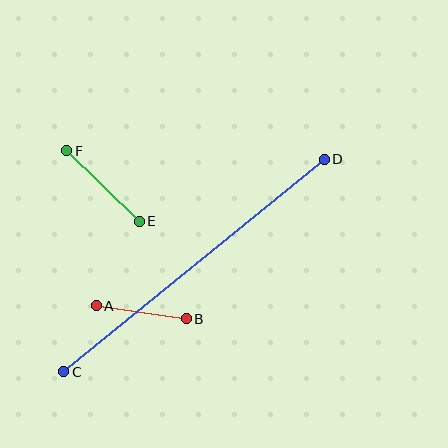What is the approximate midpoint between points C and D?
The midpoint is at approximately (194, 266) pixels.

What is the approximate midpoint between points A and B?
The midpoint is at approximately (141, 312) pixels.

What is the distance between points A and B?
The distance is approximately 91 pixels.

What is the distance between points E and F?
The distance is approximately 101 pixels.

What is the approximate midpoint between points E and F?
The midpoint is at approximately (103, 186) pixels.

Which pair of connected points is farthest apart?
Points C and D are farthest apart.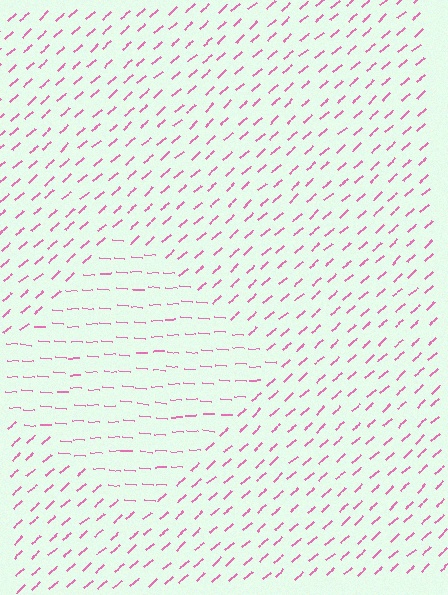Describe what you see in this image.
The image is filled with small pink line segments. A diamond region in the image has lines oriented differently from the surrounding lines, creating a visible texture boundary.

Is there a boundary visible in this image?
Yes, there is a texture boundary formed by a change in line orientation.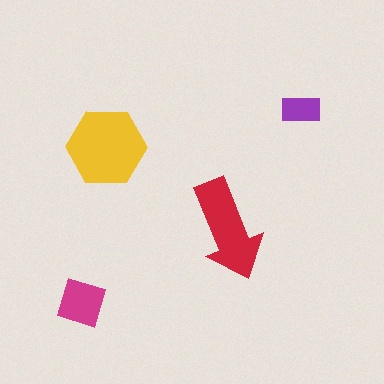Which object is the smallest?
The purple rectangle.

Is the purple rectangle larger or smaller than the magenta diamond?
Smaller.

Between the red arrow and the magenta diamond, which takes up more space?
The red arrow.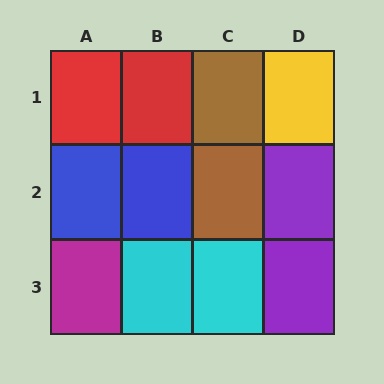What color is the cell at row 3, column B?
Cyan.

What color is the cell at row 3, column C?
Cyan.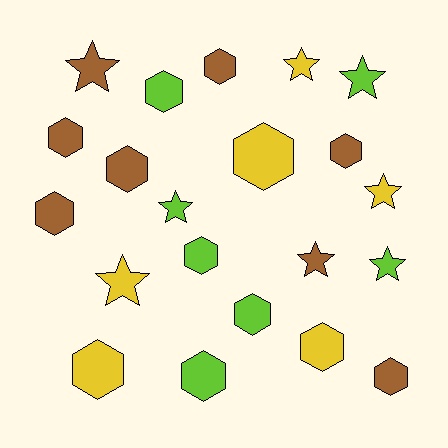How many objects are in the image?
There are 21 objects.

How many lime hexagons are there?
There are 4 lime hexagons.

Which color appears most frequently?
Brown, with 8 objects.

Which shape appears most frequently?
Hexagon, with 13 objects.